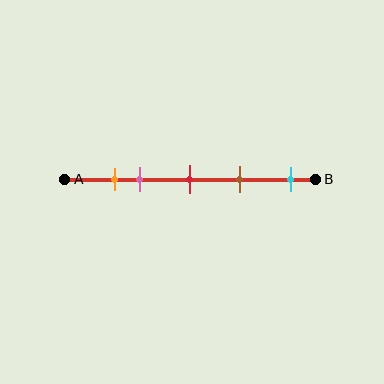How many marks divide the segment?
There are 5 marks dividing the segment.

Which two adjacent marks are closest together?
The orange and pink marks are the closest adjacent pair.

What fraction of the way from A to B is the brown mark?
The brown mark is approximately 70% (0.7) of the way from A to B.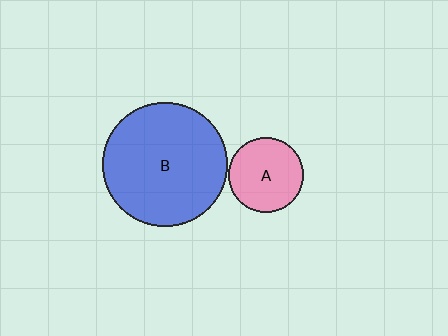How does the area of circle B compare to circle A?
Approximately 2.7 times.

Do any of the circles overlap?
No, none of the circles overlap.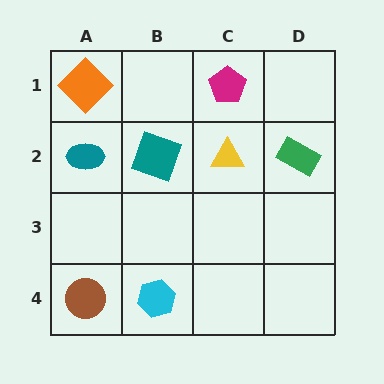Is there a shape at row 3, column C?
No, that cell is empty.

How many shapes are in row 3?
0 shapes.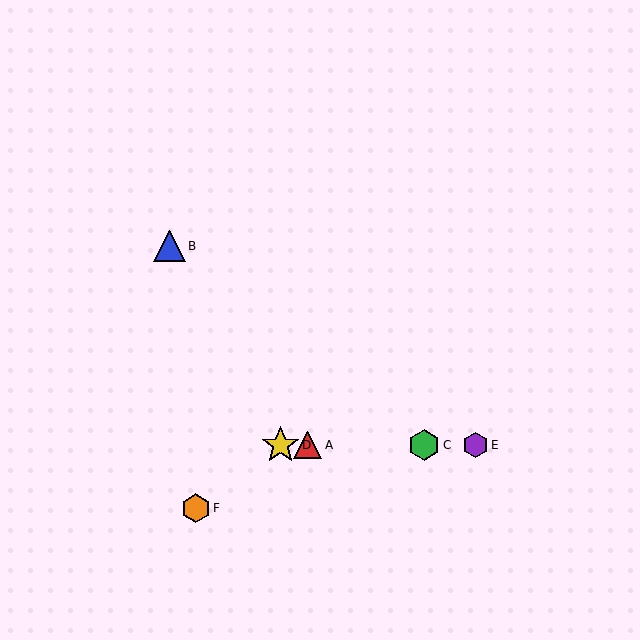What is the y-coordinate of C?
Object C is at y≈445.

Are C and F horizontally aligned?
No, C is at y≈445 and F is at y≈508.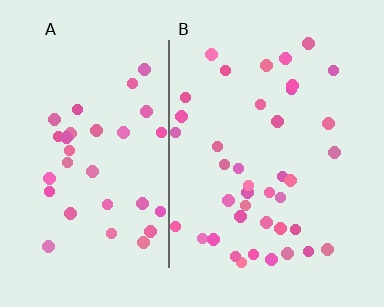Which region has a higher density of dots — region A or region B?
B (the right).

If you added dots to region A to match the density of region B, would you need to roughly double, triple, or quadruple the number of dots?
Approximately double.